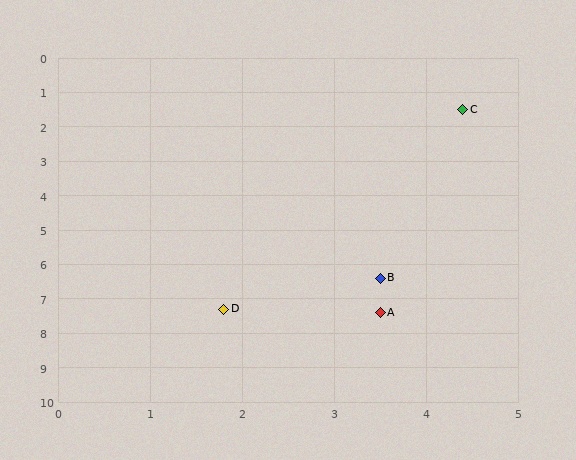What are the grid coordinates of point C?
Point C is at approximately (4.4, 1.5).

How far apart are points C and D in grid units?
Points C and D are about 6.4 grid units apart.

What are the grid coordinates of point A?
Point A is at approximately (3.5, 7.4).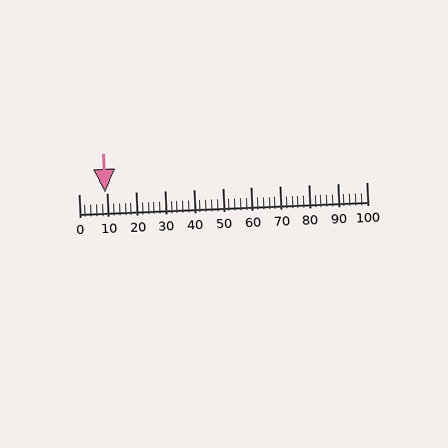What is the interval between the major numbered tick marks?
The major tick marks are spaced 10 units apart.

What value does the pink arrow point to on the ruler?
The pink arrow points to approximately 9.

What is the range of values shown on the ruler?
The ruler shows values from 0 to 100.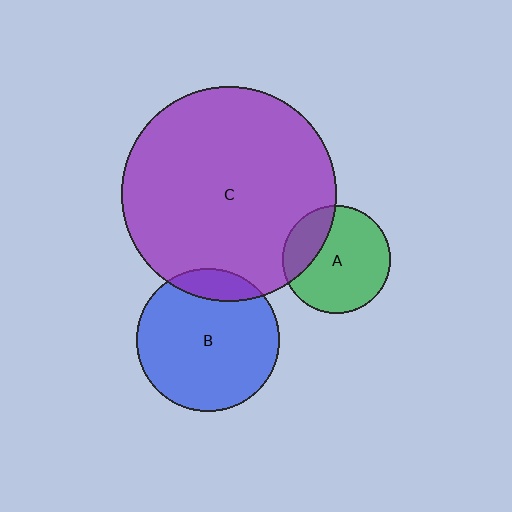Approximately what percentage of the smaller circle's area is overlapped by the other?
Approximately 25%.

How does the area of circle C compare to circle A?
Approximately 4.0 times.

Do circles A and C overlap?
Yes.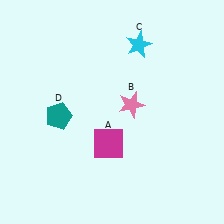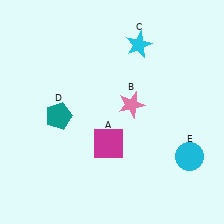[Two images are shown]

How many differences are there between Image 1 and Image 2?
There is 1 difference between the two images.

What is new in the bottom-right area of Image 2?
A cyan circle (E) was added in the bottom-right area of Image 2.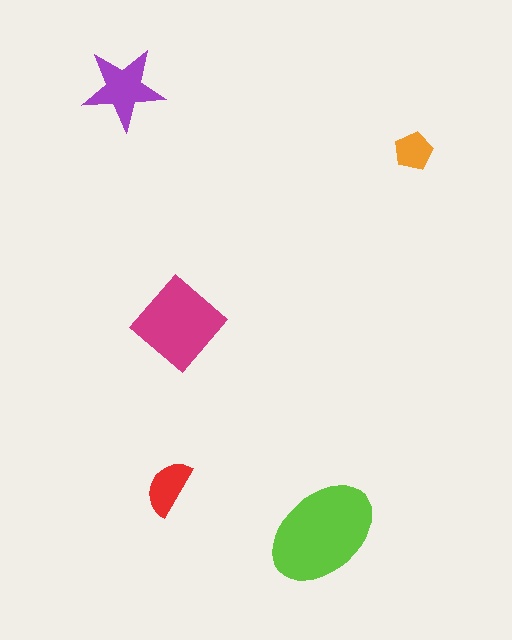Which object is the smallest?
The orange pentagon.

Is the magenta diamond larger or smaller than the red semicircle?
Larger.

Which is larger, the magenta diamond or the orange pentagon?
The magenta diamond.